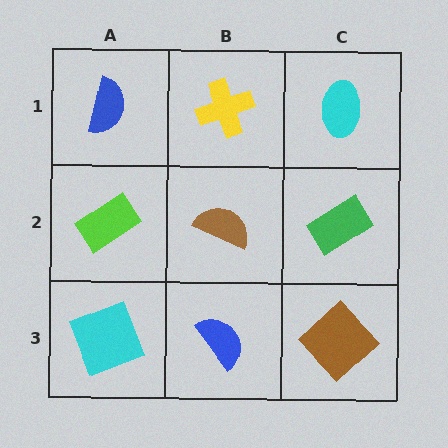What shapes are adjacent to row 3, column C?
A green rectangle (row 2, column C), a blue semicircle (row 3, column B).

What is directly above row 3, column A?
A lime rectangle.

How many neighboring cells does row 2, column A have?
3.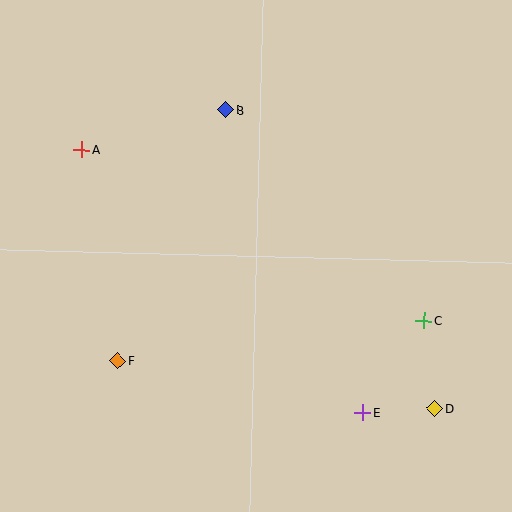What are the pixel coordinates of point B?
Point B is at (226, 110).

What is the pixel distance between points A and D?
The distance between A and D is 438 pixels.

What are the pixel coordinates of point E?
Point E is at (363, 413).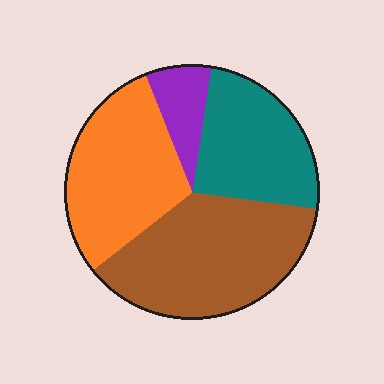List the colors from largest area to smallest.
From largest to smallest: brown, orange, teal, purple.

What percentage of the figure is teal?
Teal covers about 25% of the figure.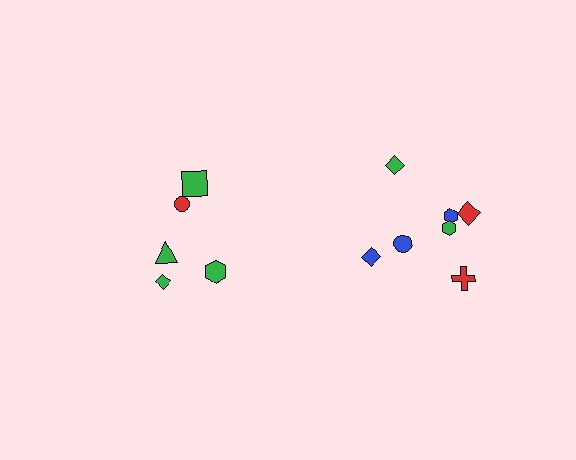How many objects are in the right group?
There are 7 objects.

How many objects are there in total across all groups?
There are 12 objects.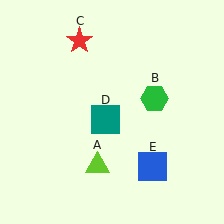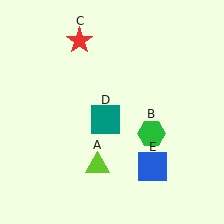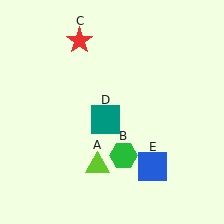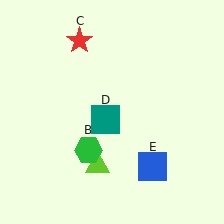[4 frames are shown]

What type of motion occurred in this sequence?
The green hexagon (object B) rotated clockwise around the center of the scene.